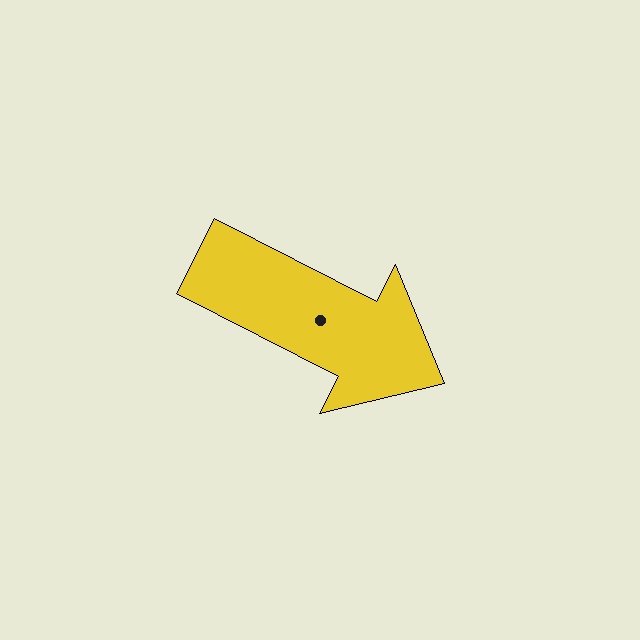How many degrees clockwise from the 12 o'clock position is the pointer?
Approximately 117 degrees.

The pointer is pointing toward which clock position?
Roughly 4 o'clock.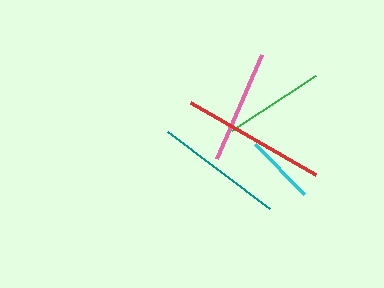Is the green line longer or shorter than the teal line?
The teal line is longer than the green line.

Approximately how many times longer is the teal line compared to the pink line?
The teal line is approximately 1.1 times the length of the pink line.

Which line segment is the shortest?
The cyan line is the shortest at approximately 70 pixels.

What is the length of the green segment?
The green segment is approximately 100 pixels long.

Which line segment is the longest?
The red line is the longest at approximately 144 pixels.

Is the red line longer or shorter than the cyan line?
The red line is longer than the cyan line.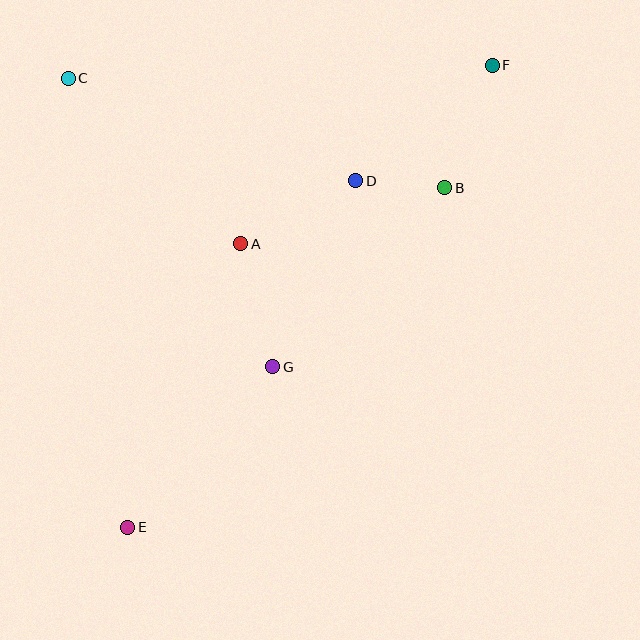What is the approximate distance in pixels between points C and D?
The distance between C and D is approximately 305 pixels.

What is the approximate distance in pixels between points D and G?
The distance between D and G is approximately 204 pixels.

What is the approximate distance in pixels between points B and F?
The distance between B and F is approximately 131 pixels.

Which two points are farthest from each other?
Points E and F are farthest from each other.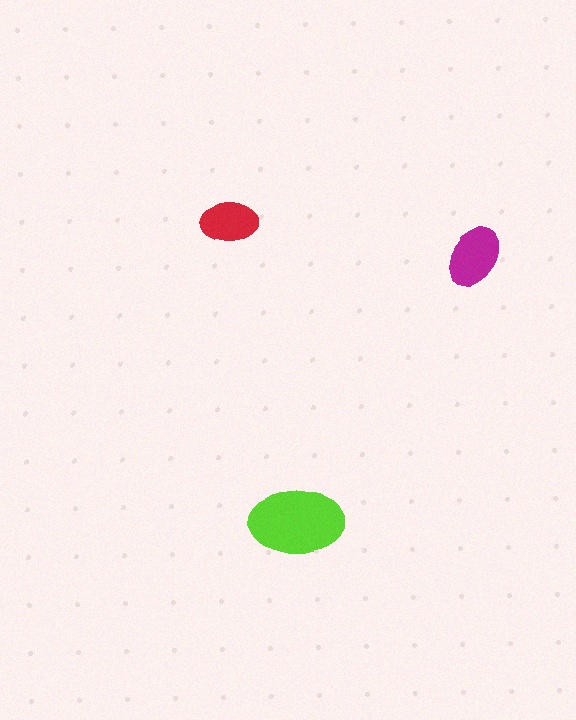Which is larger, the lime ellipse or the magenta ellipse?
The lime one.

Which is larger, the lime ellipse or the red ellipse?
The lime one.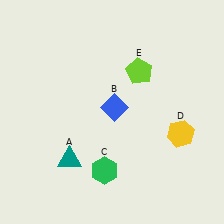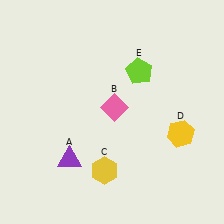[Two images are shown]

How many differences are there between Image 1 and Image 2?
There are 3 differences between the two images.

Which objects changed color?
A changed from teal to purple. B changed from blue to pink. C changed from green to yellow.